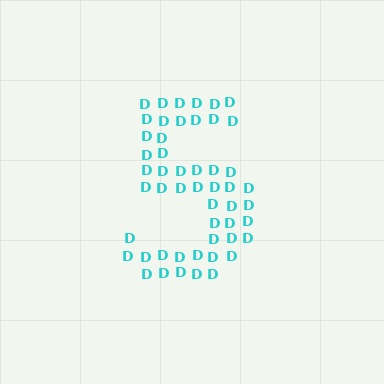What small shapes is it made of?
It is made of small letter D's.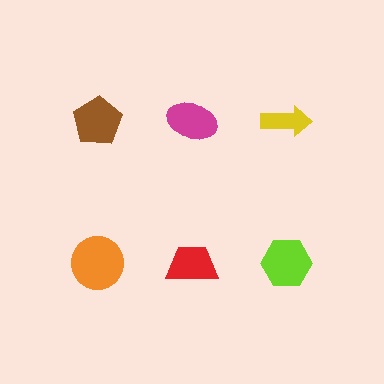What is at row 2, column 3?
A lime hexagon.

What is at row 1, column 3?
A yellow arrow.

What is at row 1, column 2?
A magenta ellipse.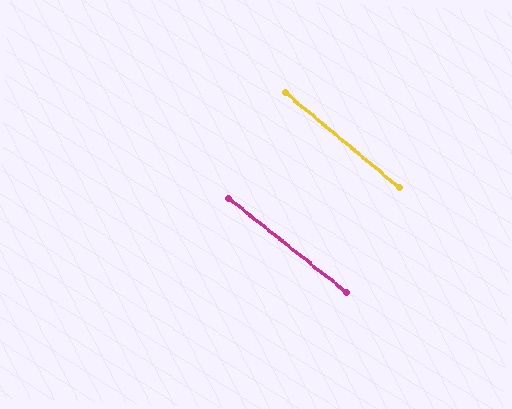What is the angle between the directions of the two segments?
Approximately 1 degree.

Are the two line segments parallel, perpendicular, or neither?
Parallel — their directions differ by only 1.1°.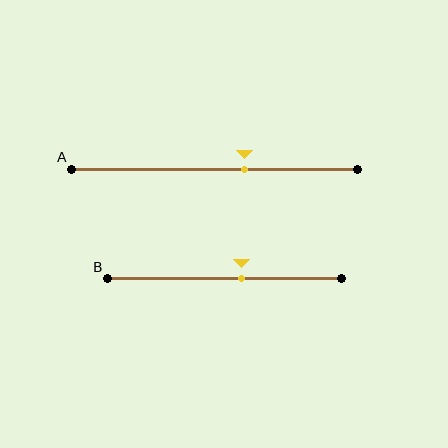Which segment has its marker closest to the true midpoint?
Segment B has its marker closest to the true midpoint.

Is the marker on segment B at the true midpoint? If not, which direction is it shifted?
No, the marker on segment B is shifted to the right by about 7% of the segment length.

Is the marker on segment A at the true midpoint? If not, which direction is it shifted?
No, the marker on segment A is shifted to the right by about 10% of the segment length.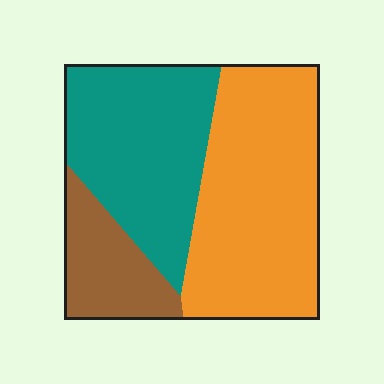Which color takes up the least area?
Brown, at roughly 15%.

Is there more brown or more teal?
Teal.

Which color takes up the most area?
Orange, at roughly 45%.